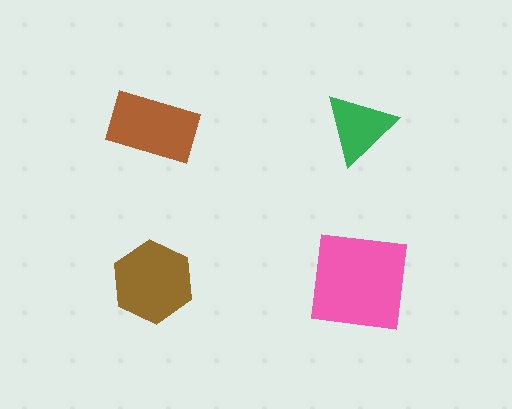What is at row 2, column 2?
A pink square.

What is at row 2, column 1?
A brown hexagon.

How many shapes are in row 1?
2 shapes.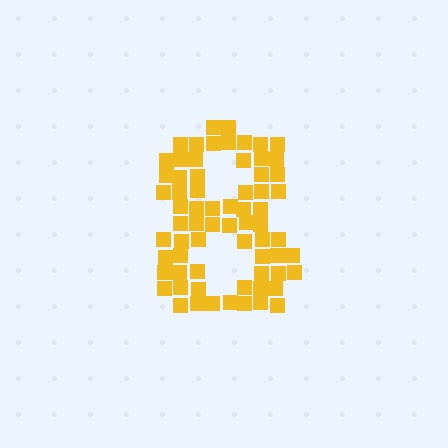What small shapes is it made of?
It is made of small squares.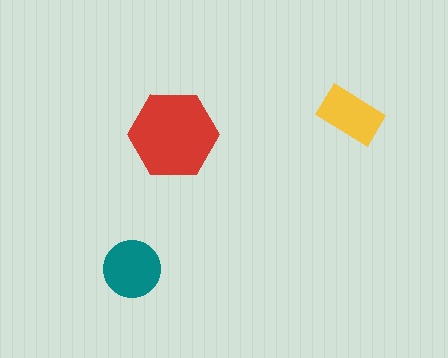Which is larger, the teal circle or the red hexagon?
The red hexagon.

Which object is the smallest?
The yellow rectangle.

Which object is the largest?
The red hexagon.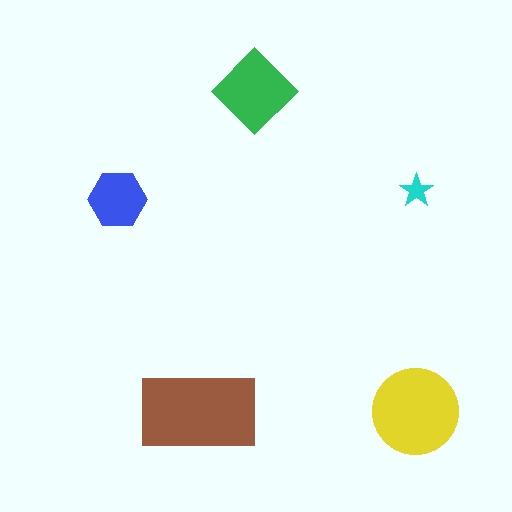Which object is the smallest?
The cyan star.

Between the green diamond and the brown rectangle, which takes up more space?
The brown rectangle.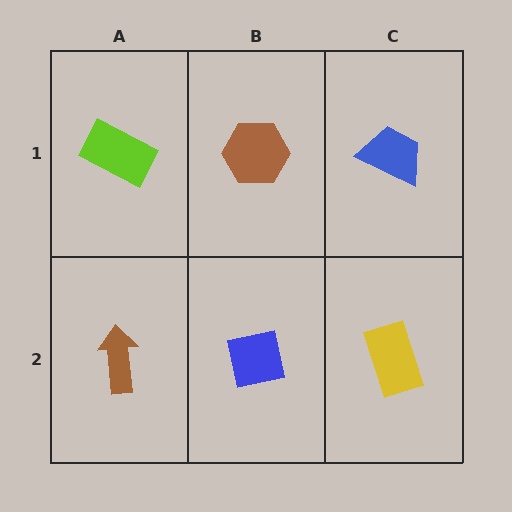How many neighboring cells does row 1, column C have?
2.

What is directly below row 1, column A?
A brown arrow.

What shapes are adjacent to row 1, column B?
A blue square (row 2, column B), a lime rectangle (row 1, column A), a blue trapezoid (row 1, column C).